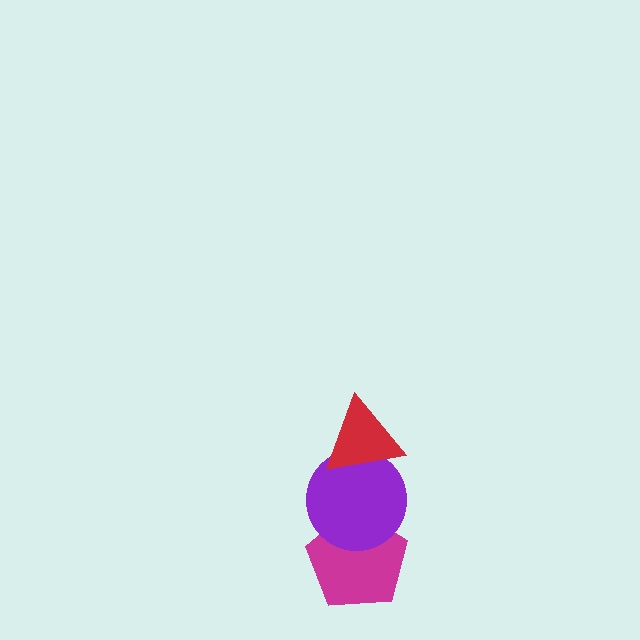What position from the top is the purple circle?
The purple circle is 2nd from the top.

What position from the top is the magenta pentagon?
The magenta pentagon is 3rd from the top.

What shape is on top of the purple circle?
The red triangle is on top of the purple circle.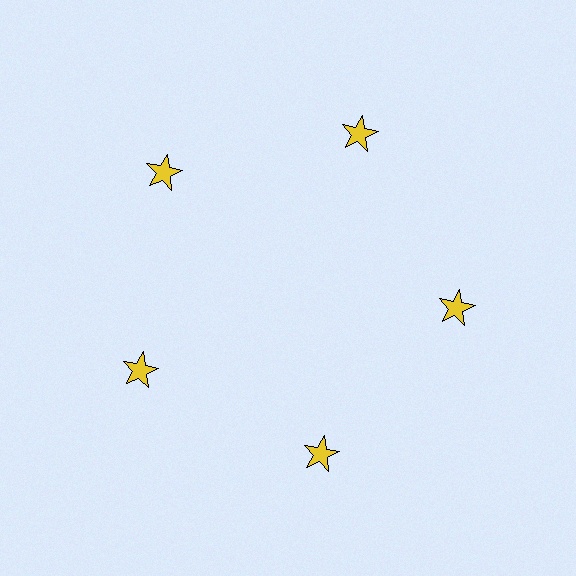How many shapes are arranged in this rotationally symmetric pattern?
There are 5 shapes, arranged in 5 groups of 1.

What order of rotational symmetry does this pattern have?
This pattern has 5-fold rotational symmetry.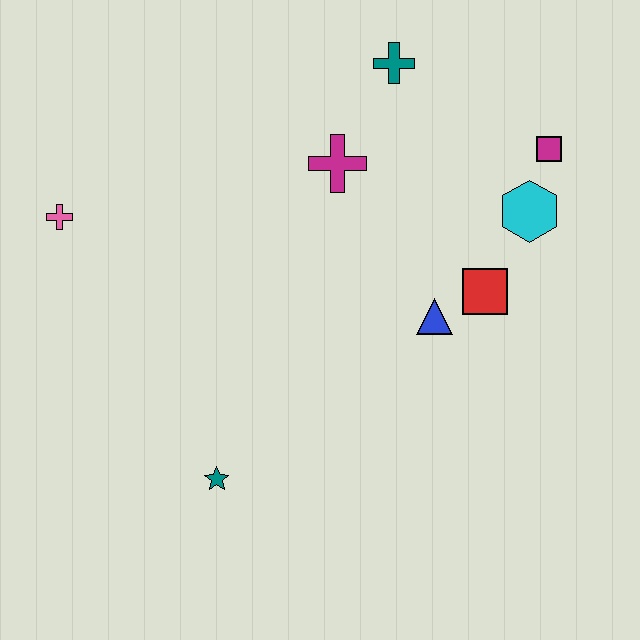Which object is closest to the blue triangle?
The red square is closest to the blue triangle.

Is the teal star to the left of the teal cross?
Yes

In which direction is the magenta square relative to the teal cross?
The magenta square is to the right of the teal cross.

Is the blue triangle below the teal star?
No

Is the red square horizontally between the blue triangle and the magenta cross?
No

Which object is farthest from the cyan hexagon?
The pink cross is farthest from the cyan hexagon.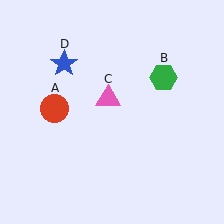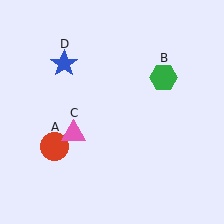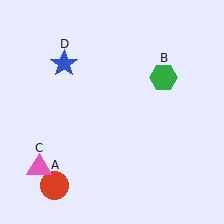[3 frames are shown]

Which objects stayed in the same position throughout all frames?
Green hexagon (object B) and blue star (object D) remained stationary.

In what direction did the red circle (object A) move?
The red circle (object A) moved down.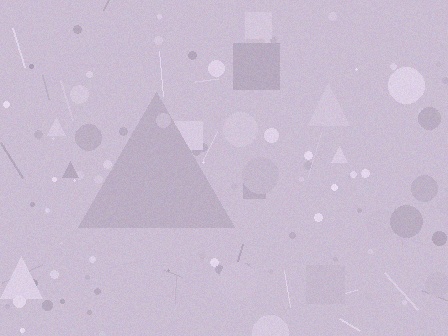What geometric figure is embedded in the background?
A triangle is embedded in the background.